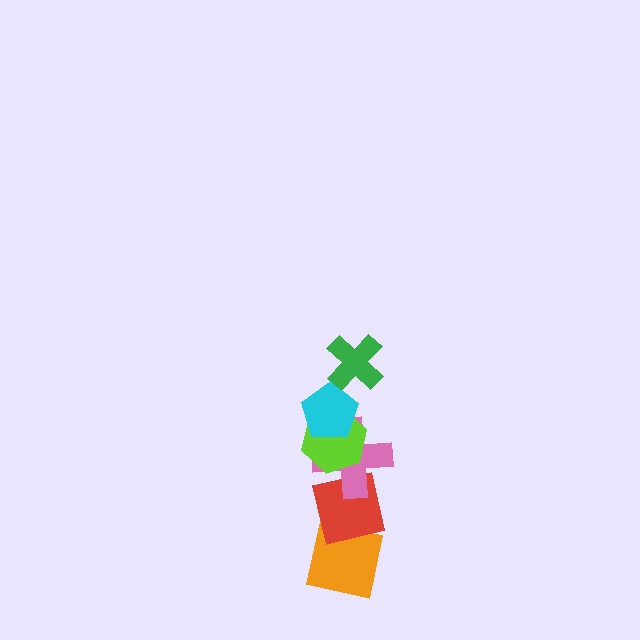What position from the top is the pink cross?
The pink cross is 4th from the top.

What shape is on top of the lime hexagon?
The cyan pentagon is on top of the lime hexagon.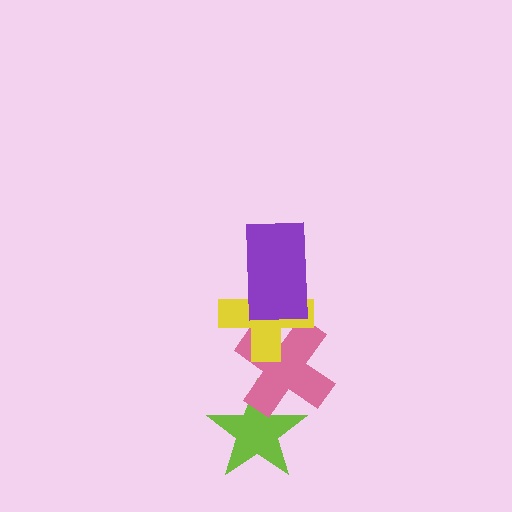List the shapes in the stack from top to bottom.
From top to bottom: the purple rectangle, the yellow cross, the pink cross, the lime star.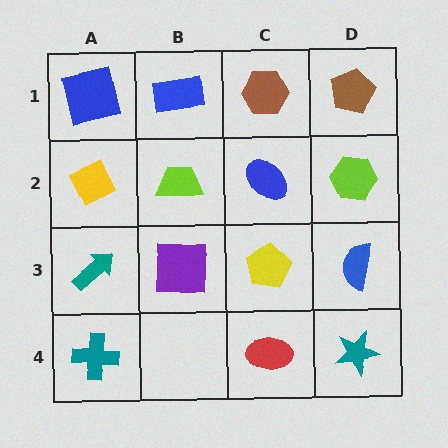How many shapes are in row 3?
4 shapes.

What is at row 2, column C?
A blue ellipse.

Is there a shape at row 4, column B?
No, that cell is empty.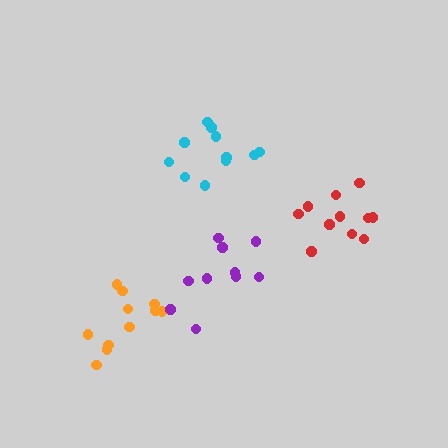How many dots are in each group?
Group 1: 11 dots, Group 2: 11 dots, Group 3: 11 dots, Group 4: 10 dots (43 total).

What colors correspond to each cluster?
The clusters are colored: orange, cyan, red, purple.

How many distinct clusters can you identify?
There are 4 distinct clusters.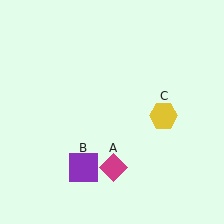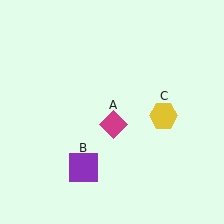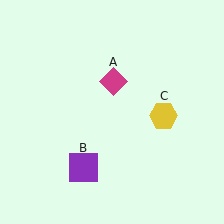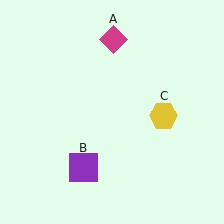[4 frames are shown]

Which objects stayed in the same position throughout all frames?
Purple square (object B) and yellow hexagon (object C) remained stationary.